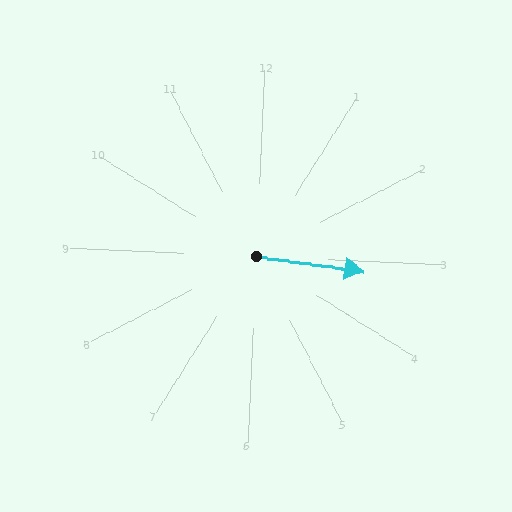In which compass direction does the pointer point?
East.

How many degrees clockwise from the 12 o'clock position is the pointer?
Approximately 95 degrees.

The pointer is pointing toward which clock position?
Roughly 3 o'clock.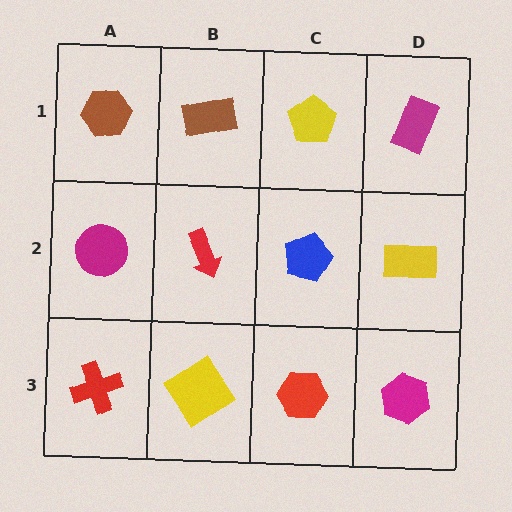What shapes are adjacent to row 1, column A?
A magenta circle (row 2, column A), a brown rectangle (row 1, column B).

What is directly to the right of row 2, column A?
A red arrow.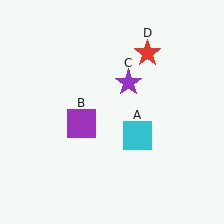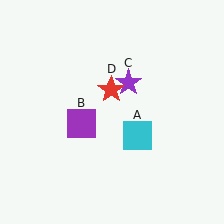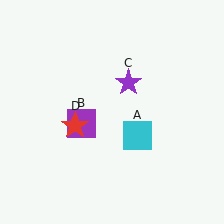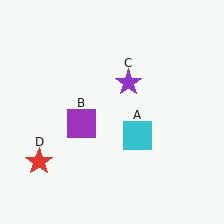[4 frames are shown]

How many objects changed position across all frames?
1 object changed position: red star (object D).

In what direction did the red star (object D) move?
The red star (object D) moved down and to the left.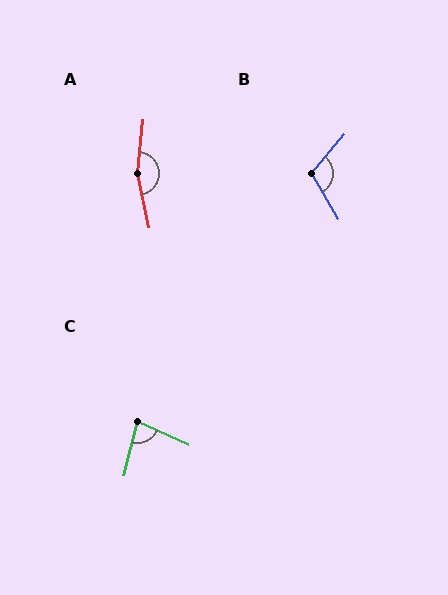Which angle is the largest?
A, at approximately 162 degrees.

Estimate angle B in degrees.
Approximately 109 degrees.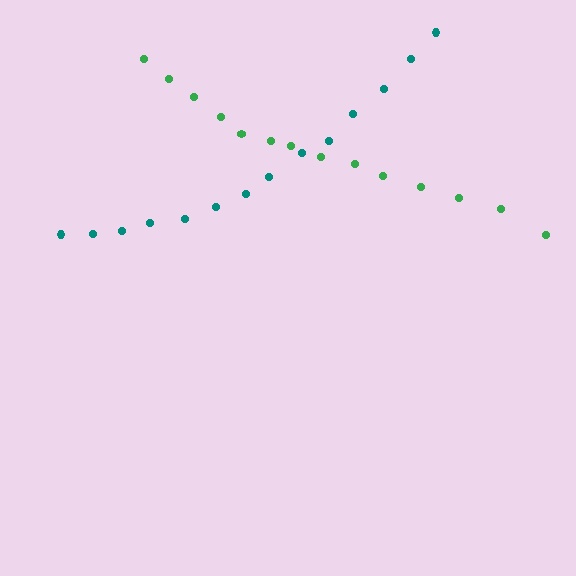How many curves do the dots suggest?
There are 2 distinct paths.